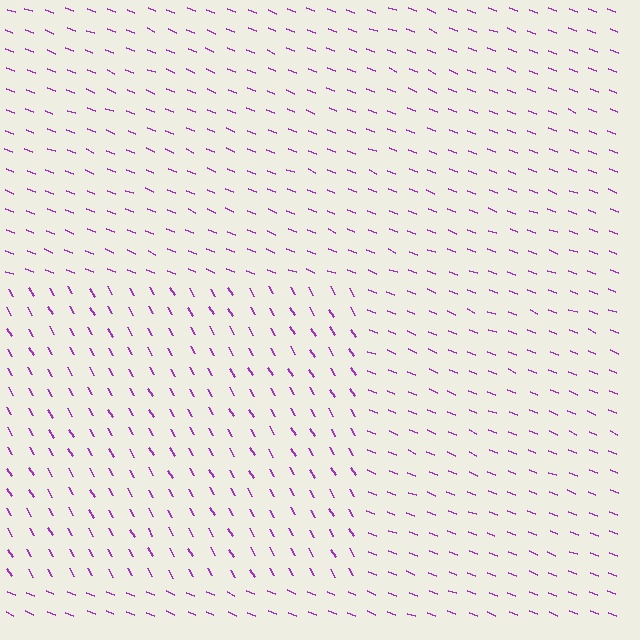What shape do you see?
I see a rectangle.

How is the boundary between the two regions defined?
The boundary is defined purely by a change in line orientation (approximately 38 degrees difference). All lines are the same color and thickness.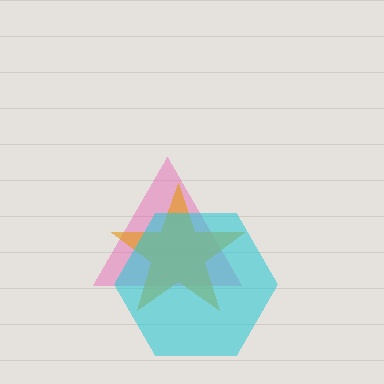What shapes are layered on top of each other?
The layered shapes are: a pink triangle, an orange star, a cyan hexagon.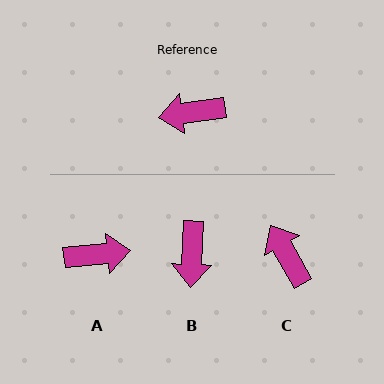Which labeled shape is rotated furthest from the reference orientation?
A, about 178 degrees away.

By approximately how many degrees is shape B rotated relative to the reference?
Approximately 79 degrees counter-clockwise.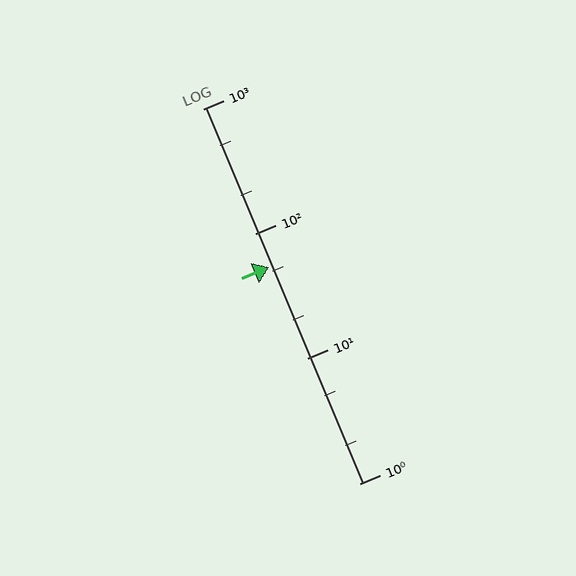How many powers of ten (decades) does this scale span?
The scale spans 3 decades, from 1 to 1000.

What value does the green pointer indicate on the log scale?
The pointer indicates approximately 54.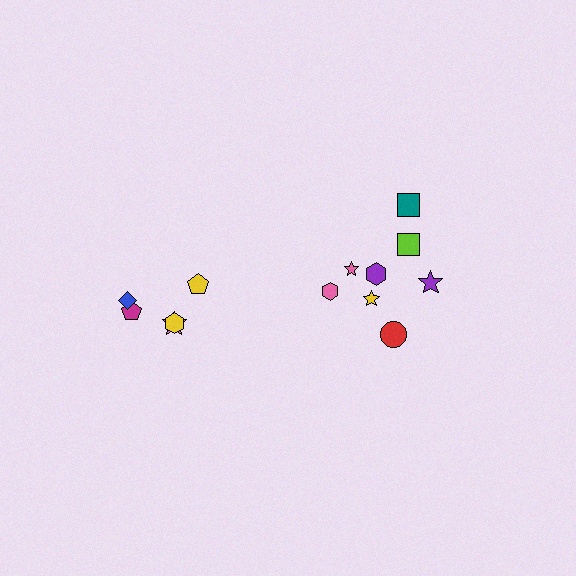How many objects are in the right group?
There are 8 objects.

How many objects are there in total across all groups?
There are 13 objects.